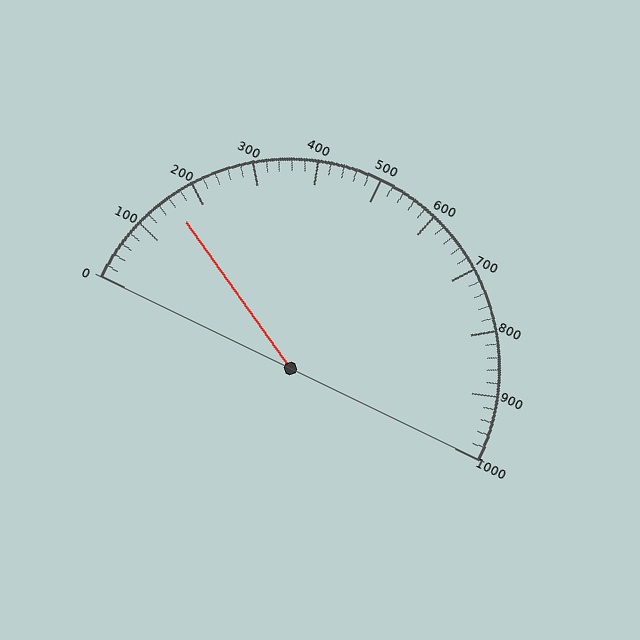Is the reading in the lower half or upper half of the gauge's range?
The reading is in the lower half of the range (0 to 1000).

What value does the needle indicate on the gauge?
The needle indicates approximately 160.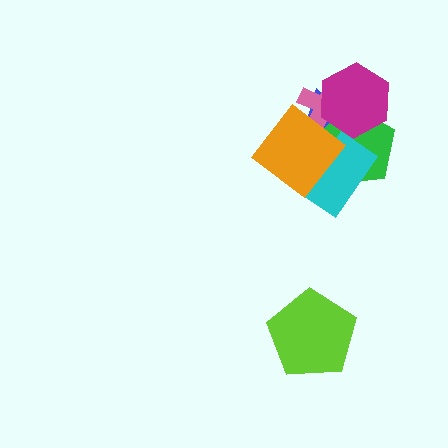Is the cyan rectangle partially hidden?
Yes, it is partially covered by another shape.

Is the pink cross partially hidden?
Yes, it is partially covered by another shape.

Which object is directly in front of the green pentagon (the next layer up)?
The pink cross is directly in front of the green pentagon.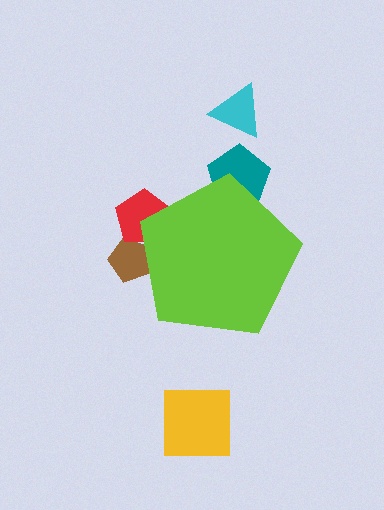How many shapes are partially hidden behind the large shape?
3 shapes are partially hidden.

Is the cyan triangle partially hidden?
No, the cyan triangle is fully visible.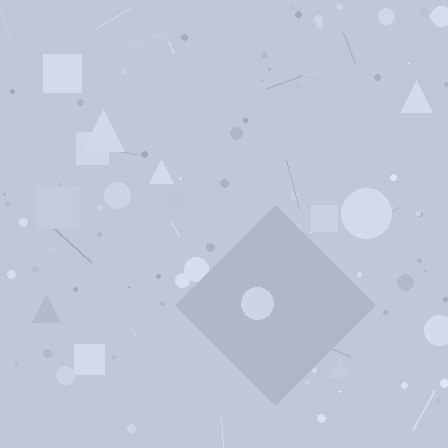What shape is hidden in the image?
A diamond is hidden in the image.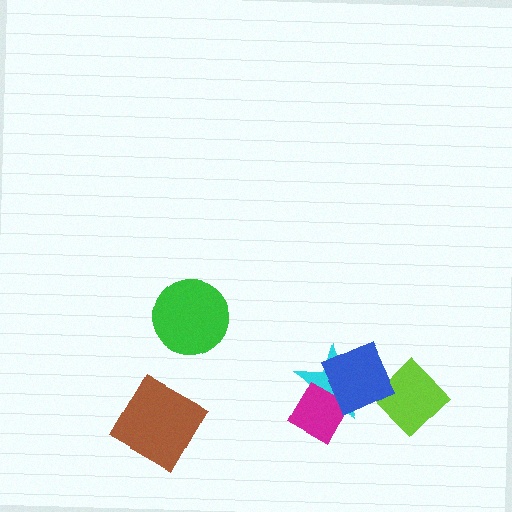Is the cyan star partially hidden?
Yes, it is partially covered by another shape.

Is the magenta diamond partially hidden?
Yes, it is partially covered by another shape.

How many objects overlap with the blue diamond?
3 objects overlap with the blue diamond.